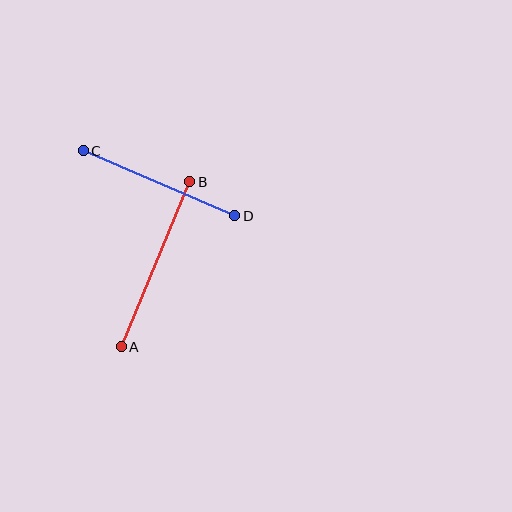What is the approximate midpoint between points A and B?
The midpoint is at approximately (156, 264) pixels.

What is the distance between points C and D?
The distance is approximately 165 pixels.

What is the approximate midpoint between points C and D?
The midpoint is at approximately (159, 183) pixels.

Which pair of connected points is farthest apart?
Points A and B are farthest apart.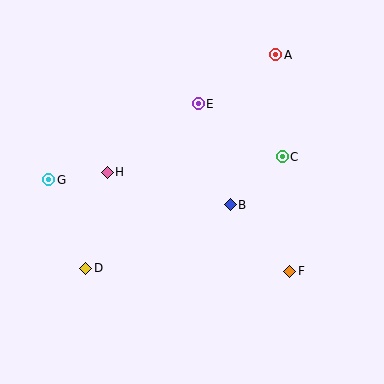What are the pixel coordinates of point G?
Point G is at (49, 180).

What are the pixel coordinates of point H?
Point H is at (107, 172).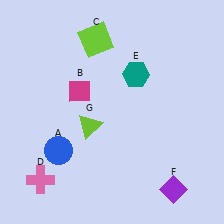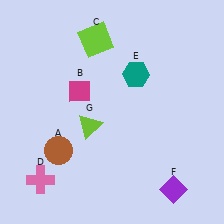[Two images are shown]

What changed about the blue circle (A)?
In Image 1, A is blue. In Image 2, it changed to brown.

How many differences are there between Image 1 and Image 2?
There is 1 difference between the two images.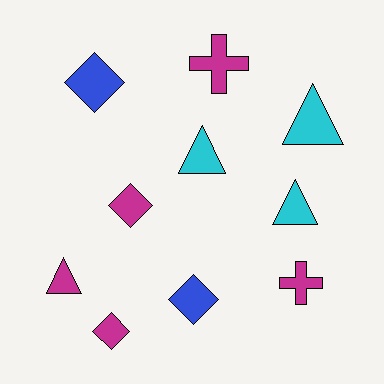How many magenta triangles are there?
There is 1 magenta triangle.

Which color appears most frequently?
Magenta, with 5 objects.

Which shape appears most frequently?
Diamond, with 4 objects.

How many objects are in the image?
There are 10 objects.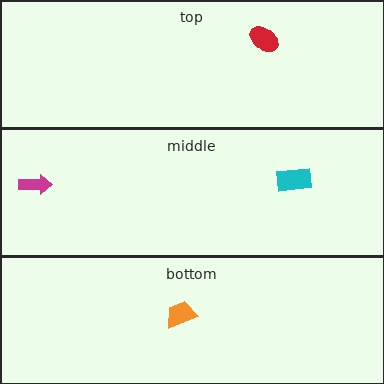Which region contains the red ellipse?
The top region.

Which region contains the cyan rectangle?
The middle region.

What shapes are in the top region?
The red ellipse.